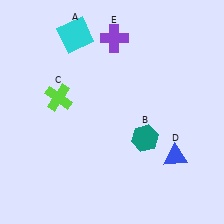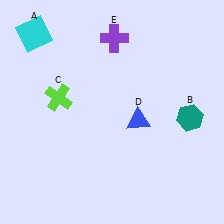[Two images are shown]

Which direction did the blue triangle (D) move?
The blue triangle (D) moved left.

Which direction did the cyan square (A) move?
The cyan square (A) moved left.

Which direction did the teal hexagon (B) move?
The teal hexagon (B) moved right.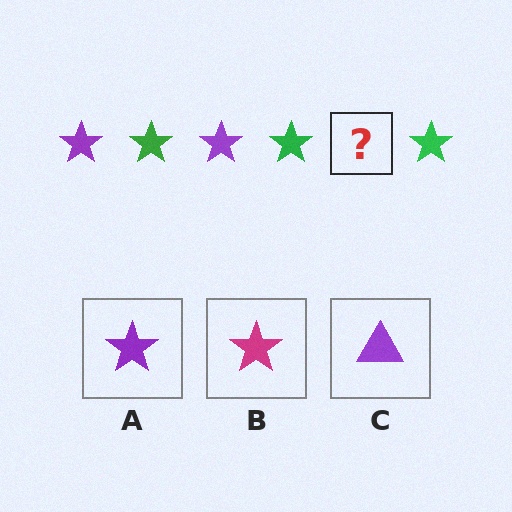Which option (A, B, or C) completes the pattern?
A.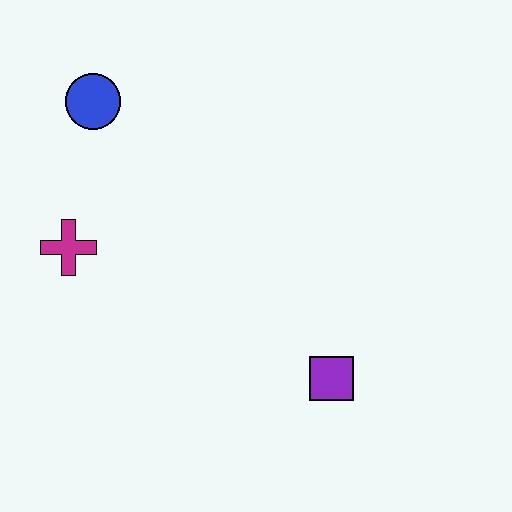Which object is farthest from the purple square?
The blue circle is farthest from the purple square.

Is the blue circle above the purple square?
Yes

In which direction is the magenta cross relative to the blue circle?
The magenta cross is below the blue circle.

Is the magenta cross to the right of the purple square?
No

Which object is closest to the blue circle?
The magenta cross is closest to the blue circle.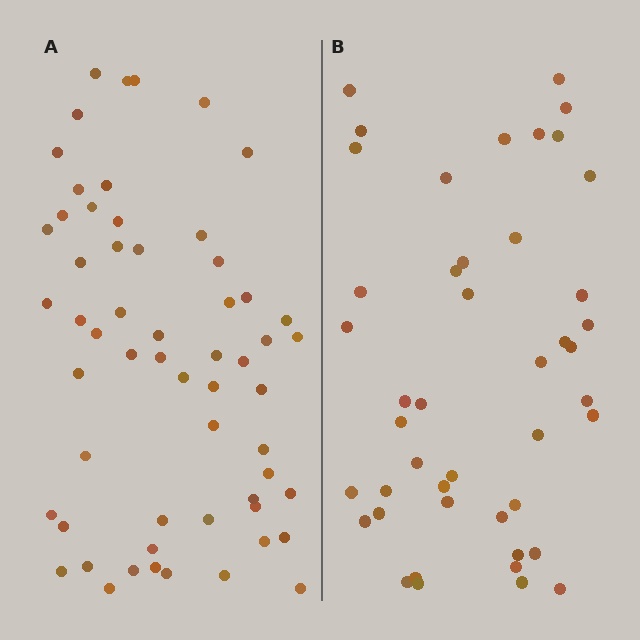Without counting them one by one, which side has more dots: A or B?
Region A (the left region) has more dots.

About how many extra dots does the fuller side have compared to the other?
Region A has approximately 15 more dots than region B.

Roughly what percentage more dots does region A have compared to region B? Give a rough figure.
About 30% more.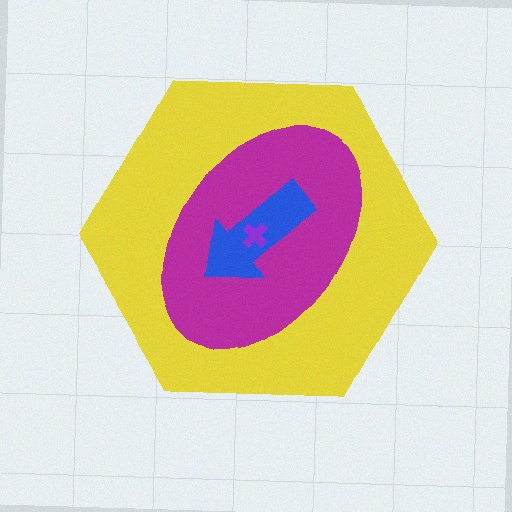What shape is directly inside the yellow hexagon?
The magenta ellipse.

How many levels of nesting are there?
4.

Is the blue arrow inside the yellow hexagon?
Yes.